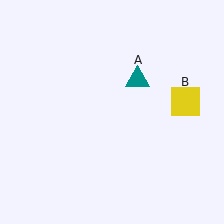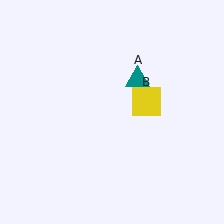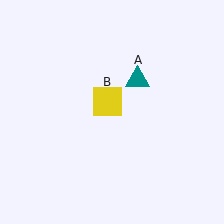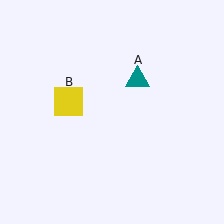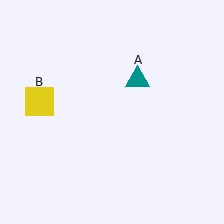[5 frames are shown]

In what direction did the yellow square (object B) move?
The yellow square (object B) moved left.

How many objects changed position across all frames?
1 object changed position: yellow square (object B).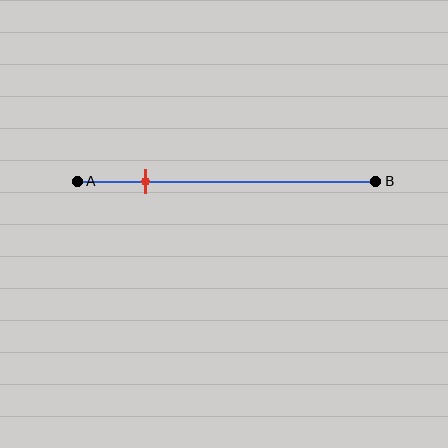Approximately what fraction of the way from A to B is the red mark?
The red mark is approximately 25% of the way from A to B.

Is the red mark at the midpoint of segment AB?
No, the mark is at about 25% from A, not at the 50% midpoint.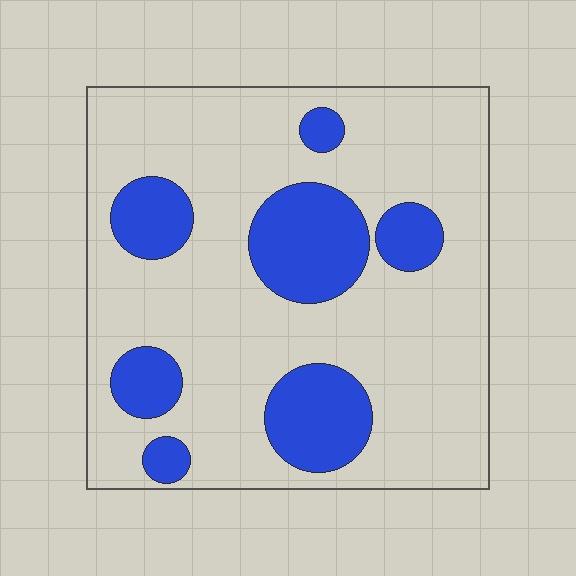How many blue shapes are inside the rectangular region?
7.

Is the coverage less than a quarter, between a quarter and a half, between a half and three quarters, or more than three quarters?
Less than a quarter.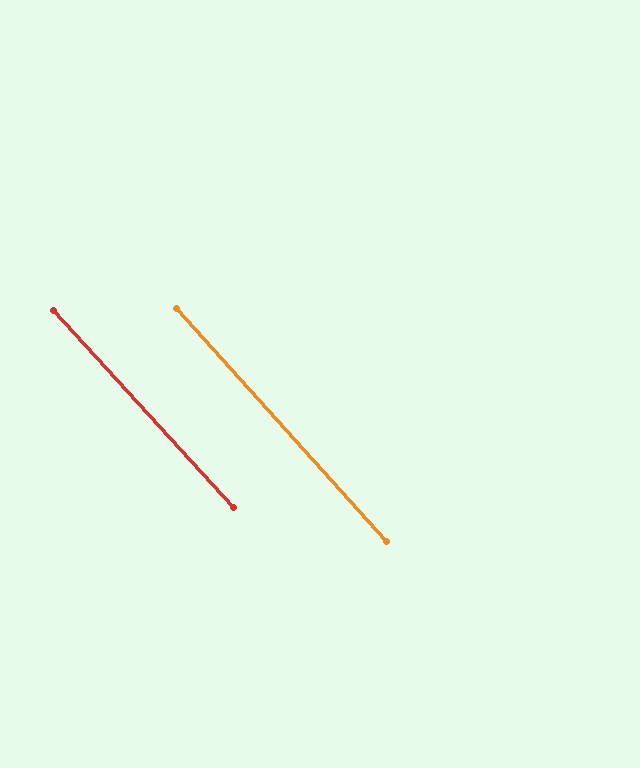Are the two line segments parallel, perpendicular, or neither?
Parallel — their directions differ by only 0.2°.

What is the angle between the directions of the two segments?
Approximately 0 degrees.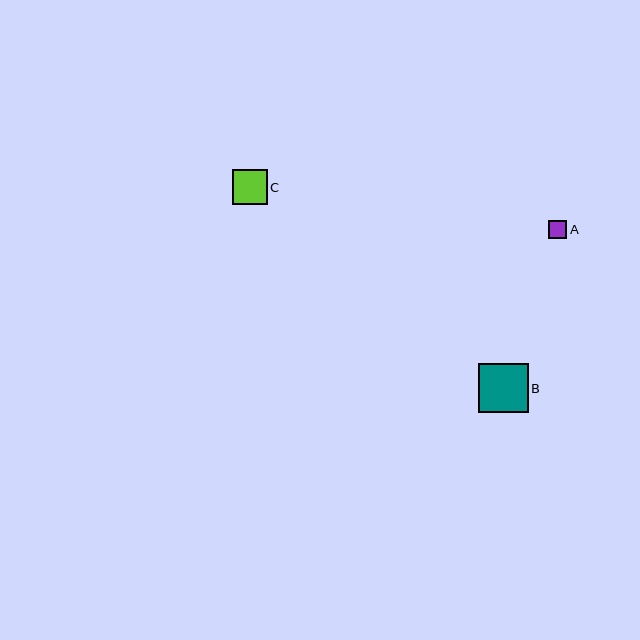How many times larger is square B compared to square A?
Square B is approximately 2.8 times the size of square A.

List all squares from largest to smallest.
From largest to smallest: B, C, A.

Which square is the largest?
Square B is the largest with a size of approximately 49 pixels.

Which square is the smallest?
Square A is the smallest with a size of approximately 18 pixels.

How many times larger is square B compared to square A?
Square B is approximately 2.8 times the size of square A.